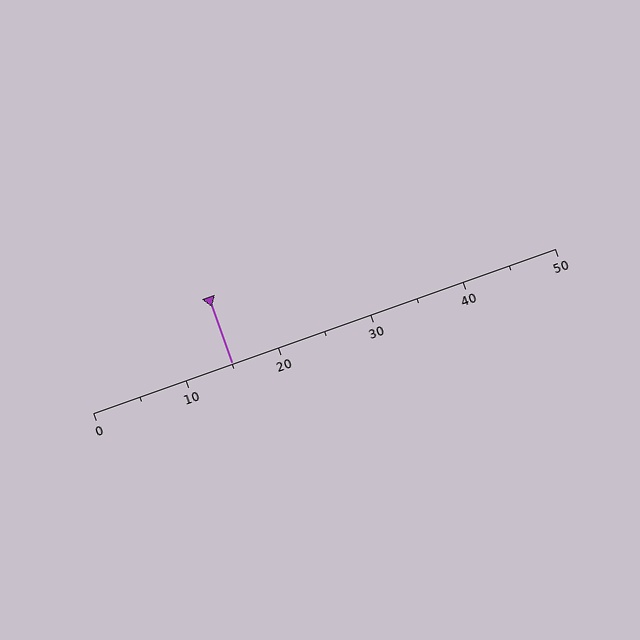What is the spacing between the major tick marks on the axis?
The major ticks are spaced 10 apart.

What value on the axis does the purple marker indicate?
The marker indicates approximately 15.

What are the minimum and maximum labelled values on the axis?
The axis runs from 0 to 50.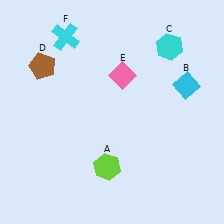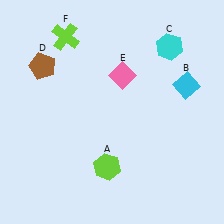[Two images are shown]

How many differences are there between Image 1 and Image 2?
There is 1 difference between the two images.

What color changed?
The cross (F) changed from cyan in Image 1 to lime in Image 2.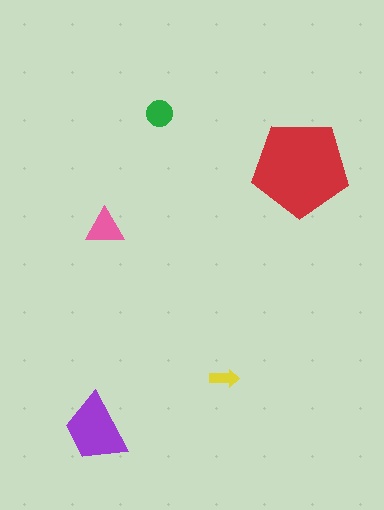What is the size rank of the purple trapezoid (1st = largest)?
2nd.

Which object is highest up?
The green circle is topmost.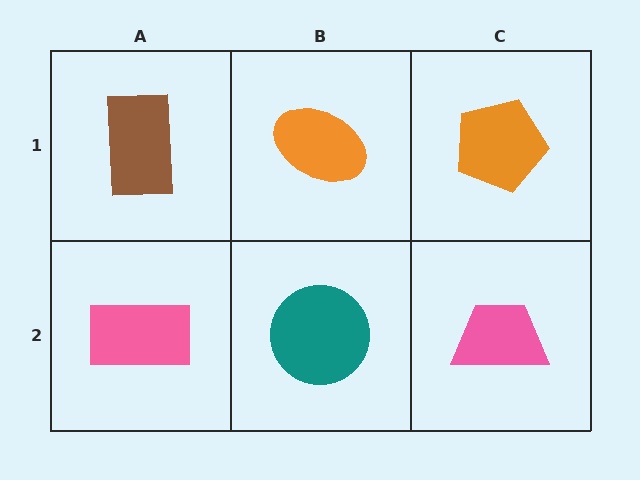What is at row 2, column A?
A pink rectangle.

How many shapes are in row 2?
3 shapes.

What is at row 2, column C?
A pink trapezoid.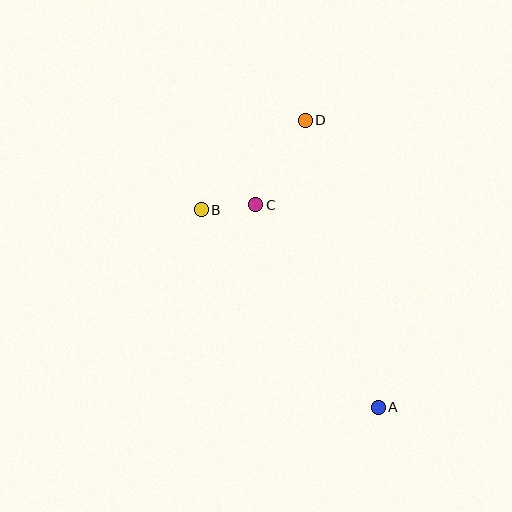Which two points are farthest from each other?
Points A and D are farthest from each other.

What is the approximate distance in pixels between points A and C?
The distance between A and C is approximately 236 pixels.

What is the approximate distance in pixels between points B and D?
The distance between B and D is approximately 137 pixels.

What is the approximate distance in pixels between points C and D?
The distance between C and D is approximately 98 pixels.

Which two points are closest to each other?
Points B and C are closest to each other.